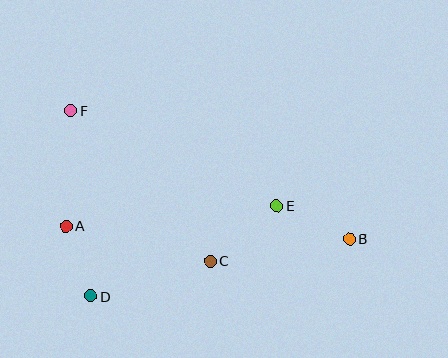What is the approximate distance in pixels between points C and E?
The distance between C and E is approximately 87 pixels.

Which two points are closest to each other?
Points A and D are closest to each other.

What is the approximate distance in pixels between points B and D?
The distance between B and D is approximately 265 pixels.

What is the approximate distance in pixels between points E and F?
The distance between E and F is approximately 227 pixels.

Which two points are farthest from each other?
Points B and F are farthest from each other.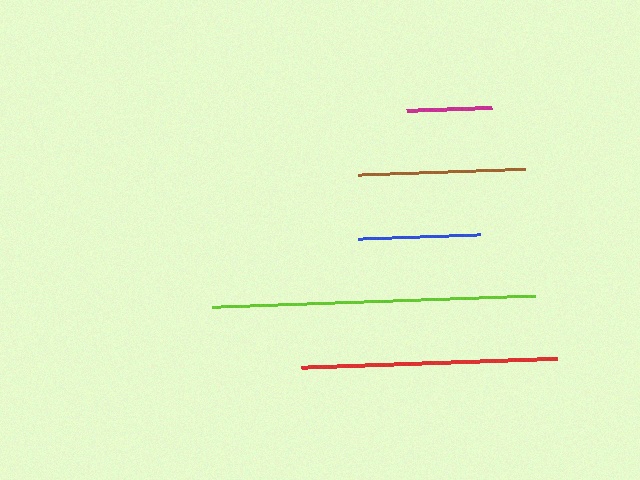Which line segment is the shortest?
The magenta line is the shortest at approximately 86 pixels.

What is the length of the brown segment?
The brown segment is approximately 166 pixels long.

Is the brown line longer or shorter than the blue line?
The brown line is longer than the blue line.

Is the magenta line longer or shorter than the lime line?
The lime line is longer than the magenta line.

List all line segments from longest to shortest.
From longest to shortest: lime, red, brown, blue, magenta.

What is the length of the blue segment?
The blue segment is approximately 122 pixels long.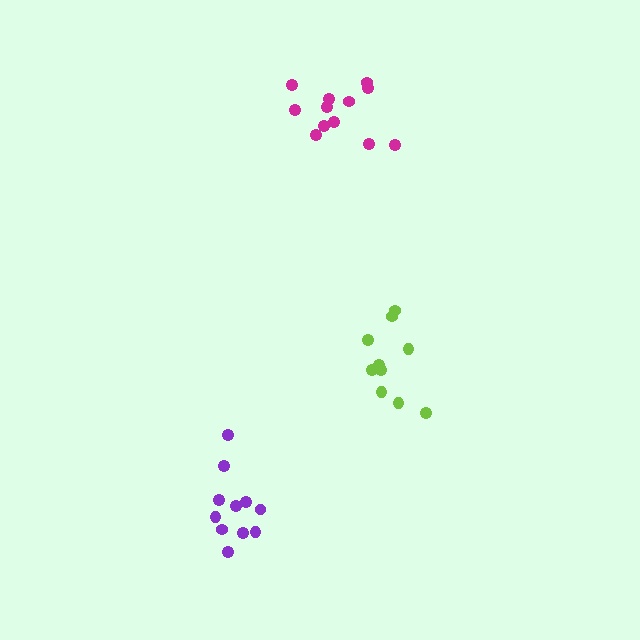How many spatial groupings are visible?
There are 3 spatial groupings.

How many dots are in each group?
Group 1: 12 dots, Group 2: 11 dots, Group 3: 11 dots (34 total).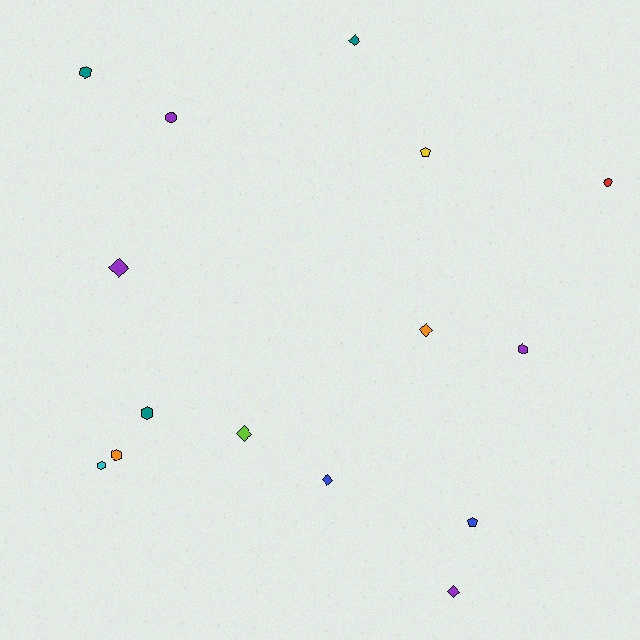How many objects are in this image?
There are 15 objects.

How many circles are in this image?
There are 2 circles.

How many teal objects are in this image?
There are 3 teal objects.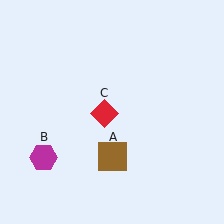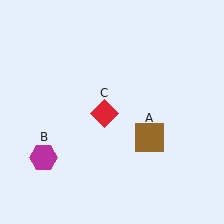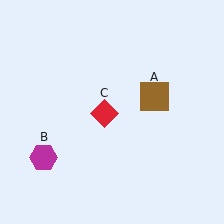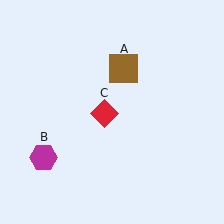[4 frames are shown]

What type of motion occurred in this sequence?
The brown square (object A) rotated counterclockwise around the center of the scene.